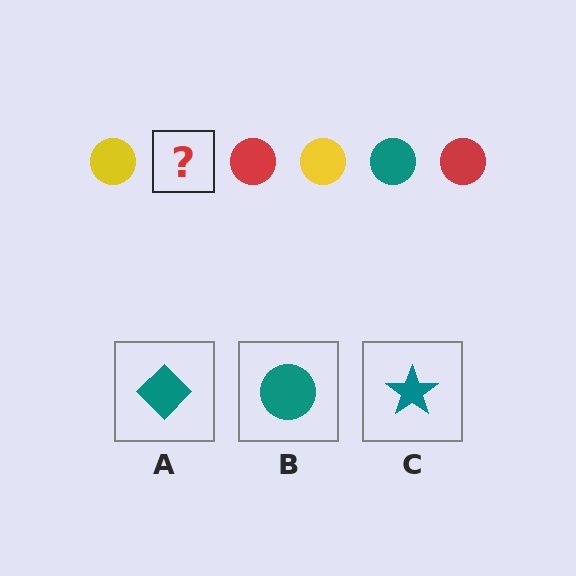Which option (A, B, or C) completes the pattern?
B.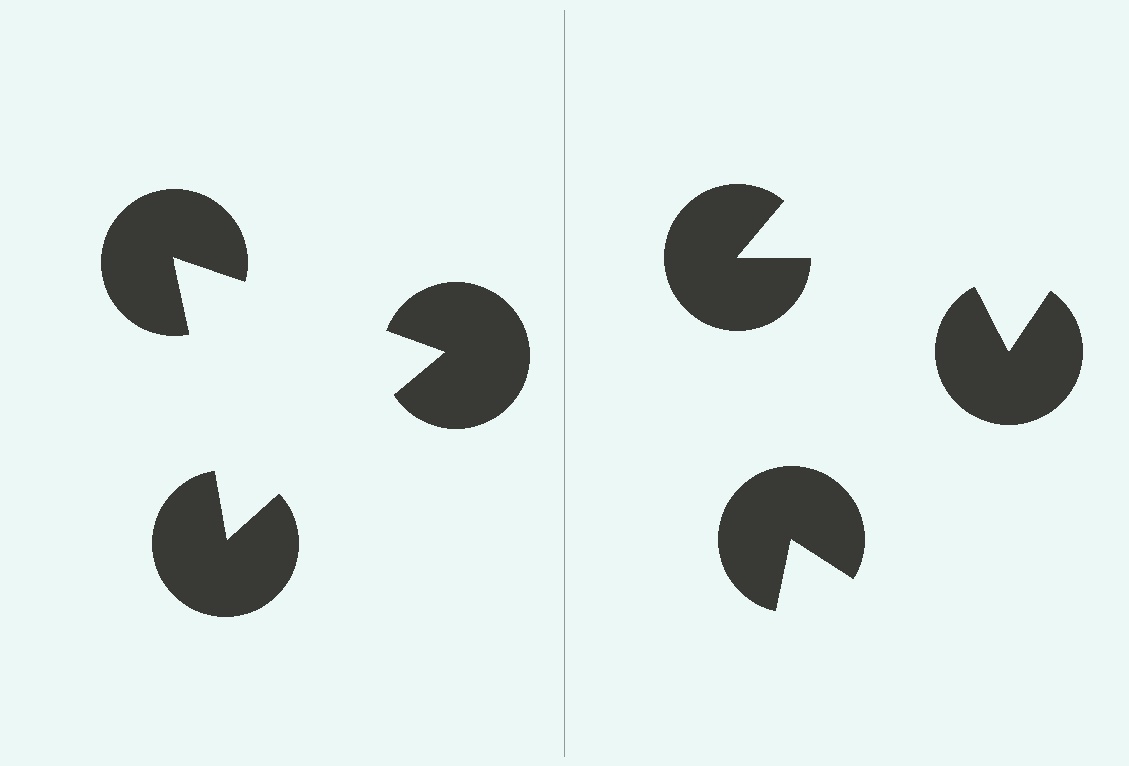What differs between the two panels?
The pac-man discs are positioned identically on both sides; only the wedge orientations differ. On the left they align to a triangle; on the right they are misaligned.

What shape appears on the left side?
An illusory triangle.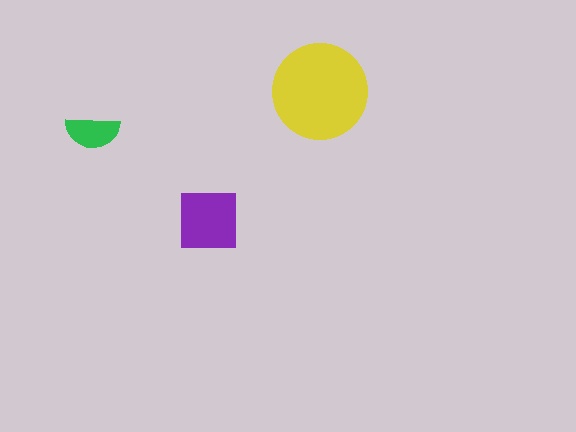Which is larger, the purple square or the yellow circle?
The yellow circle.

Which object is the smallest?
The green semicircle.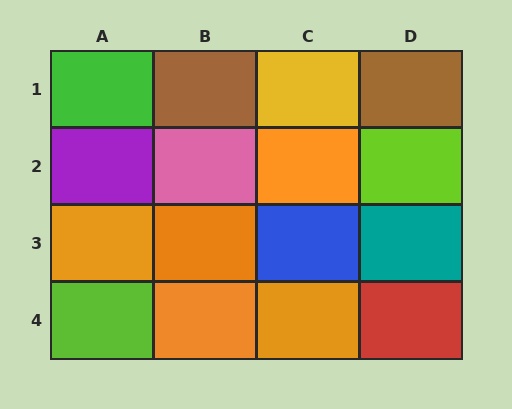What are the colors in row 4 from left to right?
Lime, orange, orange, red.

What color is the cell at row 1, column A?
Green.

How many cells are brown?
2 cells are brown.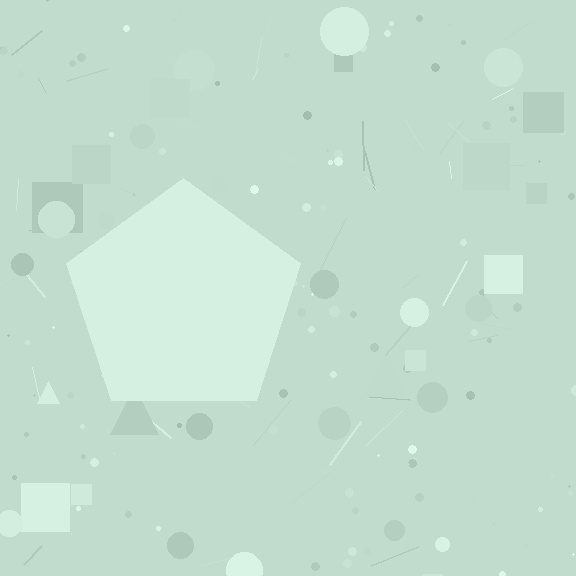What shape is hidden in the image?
A pentagon is hidden in the image.